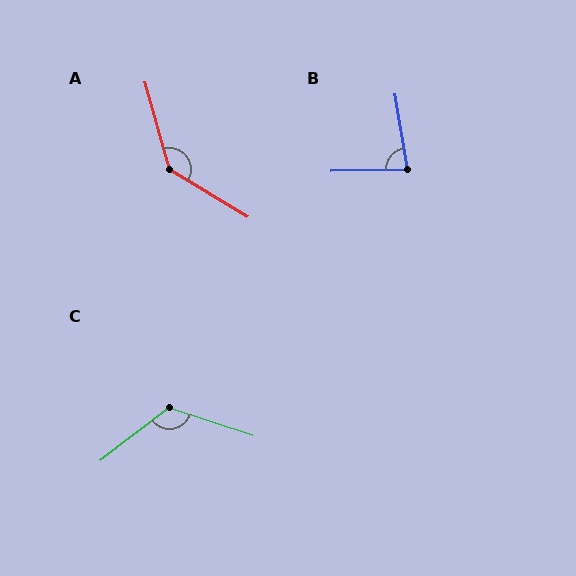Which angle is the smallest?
B, at approximately 82 degrees.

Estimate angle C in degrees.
Approximately 124 degrees.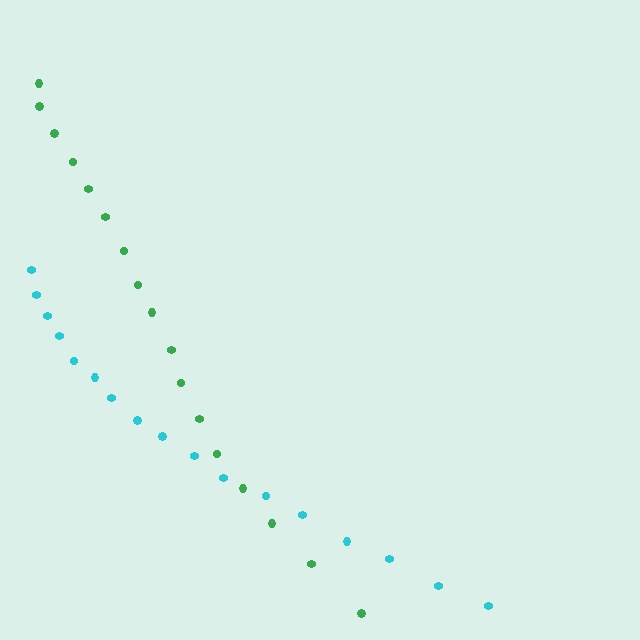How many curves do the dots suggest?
There are 2 distinct paths.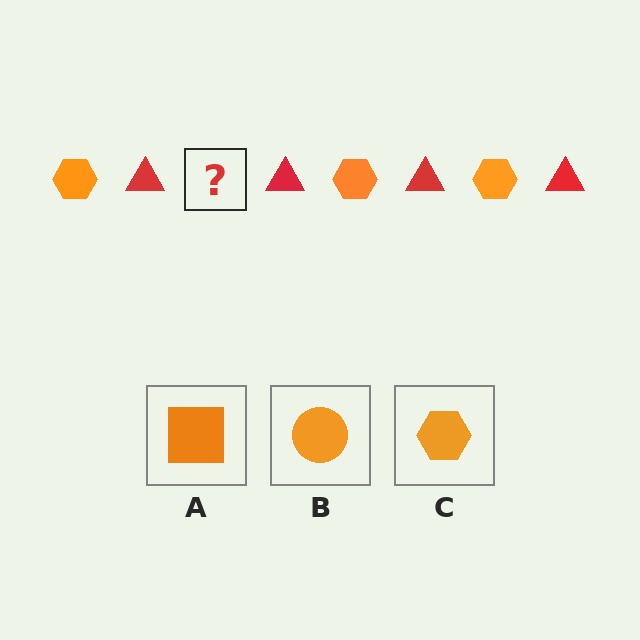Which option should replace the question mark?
Option C.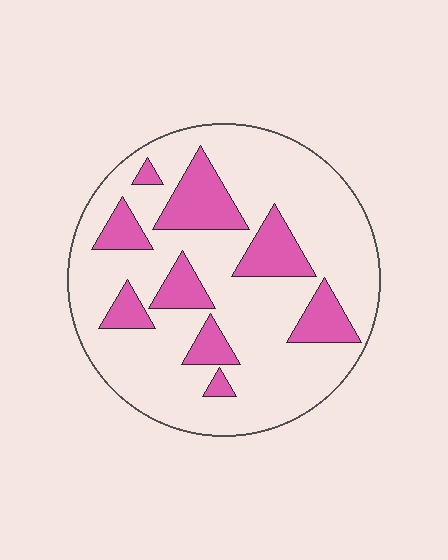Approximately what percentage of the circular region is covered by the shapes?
Approximately 25%.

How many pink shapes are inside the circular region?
9.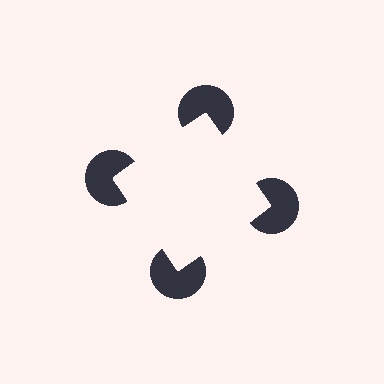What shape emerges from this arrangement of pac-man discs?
An illusory square — its edges are inferred from the aligned wedge cuts in the pac-man discs, not physically drawn.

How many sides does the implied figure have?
4 sides.